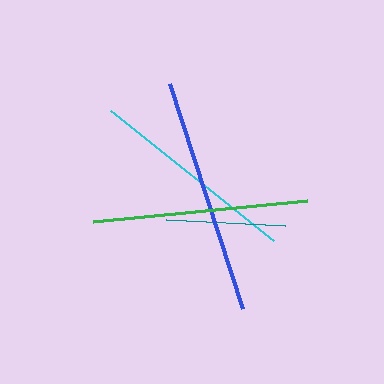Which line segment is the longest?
The blue line is the longest at approximately 237 pixels.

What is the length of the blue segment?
The blue segment is approximately 237 pixels long.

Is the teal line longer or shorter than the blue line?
The blue line is longer than the teal line.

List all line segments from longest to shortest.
From longest to shortest: blue, green, cyan, teal.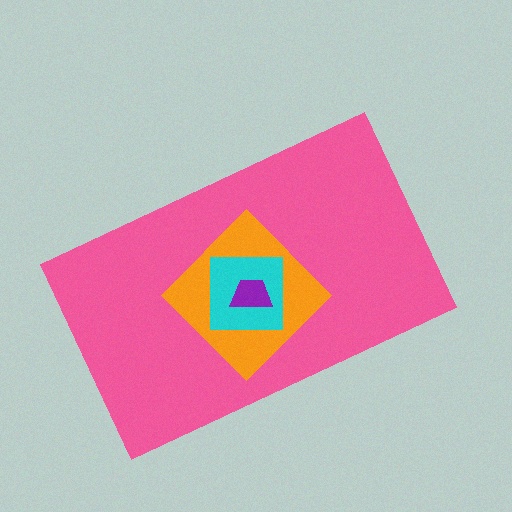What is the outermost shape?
The pink rectangle.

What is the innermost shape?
The purple trapezoid.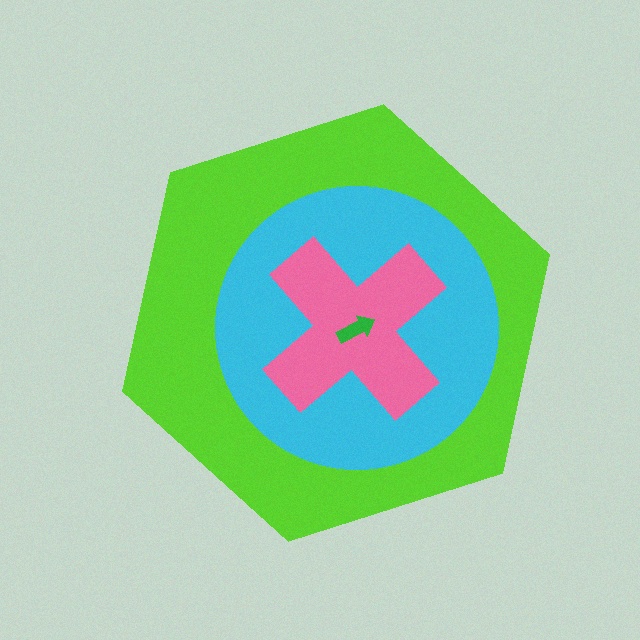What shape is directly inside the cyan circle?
The pink cross.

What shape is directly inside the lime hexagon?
The cyan circle.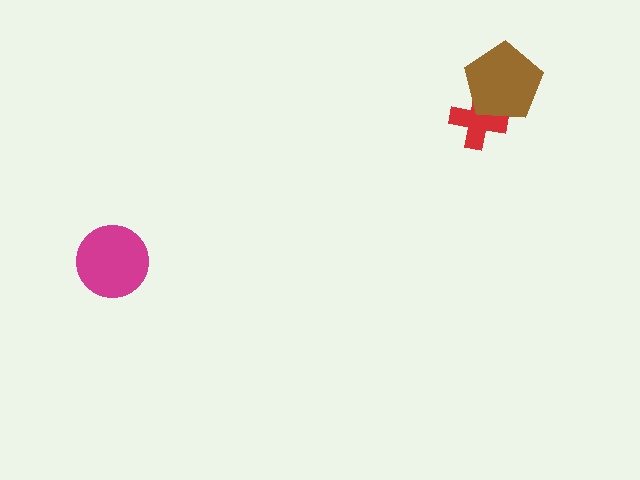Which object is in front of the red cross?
The brown pentagon is in front of the red cross.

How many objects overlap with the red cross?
1 object overlaps with the red cross.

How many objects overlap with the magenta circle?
0 objects overlap with the magenta circle.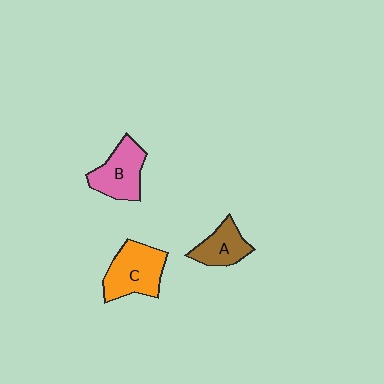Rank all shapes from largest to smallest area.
From largest to smallest: C (orange), B (pink), A (brown).